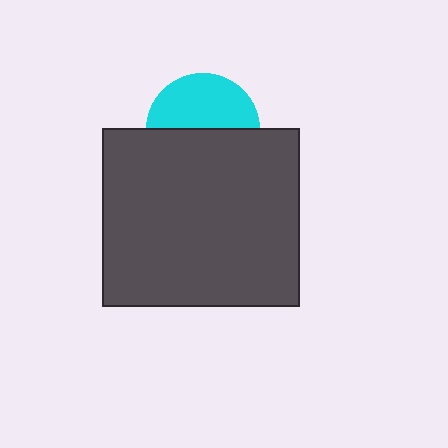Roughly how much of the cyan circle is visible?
About half of it is visible (roughly 48%).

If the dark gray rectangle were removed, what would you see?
You would see the complete cyan circle.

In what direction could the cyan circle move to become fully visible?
The cyan circle could move up. That would shift it out from behind the dark gray rectangle entirely.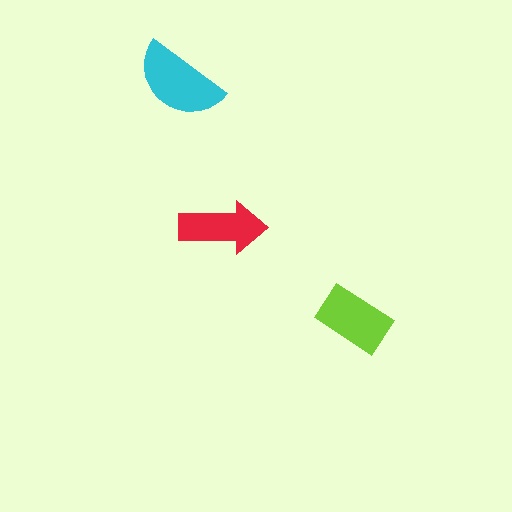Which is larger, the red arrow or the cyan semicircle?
The cyan semicircle.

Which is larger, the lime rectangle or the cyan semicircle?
The cyan semicircle.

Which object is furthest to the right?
The lime rectangle is rightmost.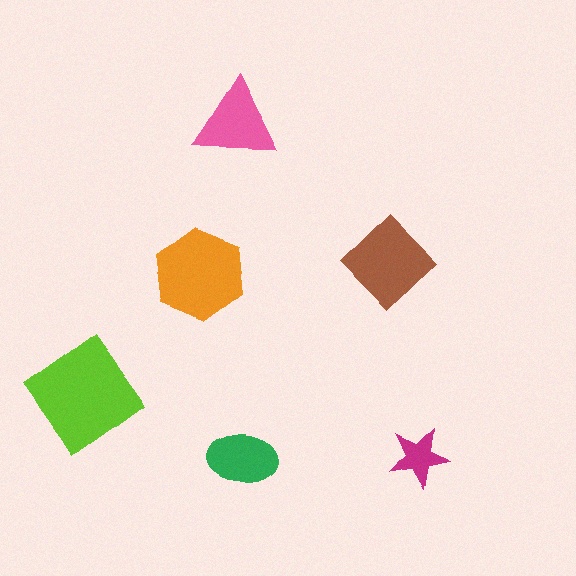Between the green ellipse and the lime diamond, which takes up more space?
The lime diamond.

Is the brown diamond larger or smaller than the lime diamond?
Smaller.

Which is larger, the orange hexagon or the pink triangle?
The orange hexagon.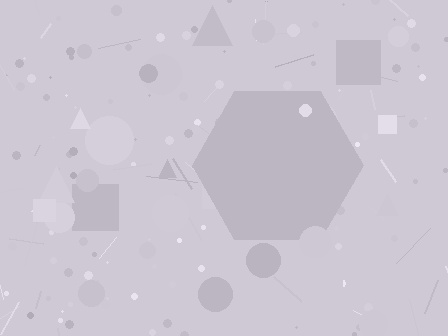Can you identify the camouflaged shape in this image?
The camouflaged shape is a hexagon.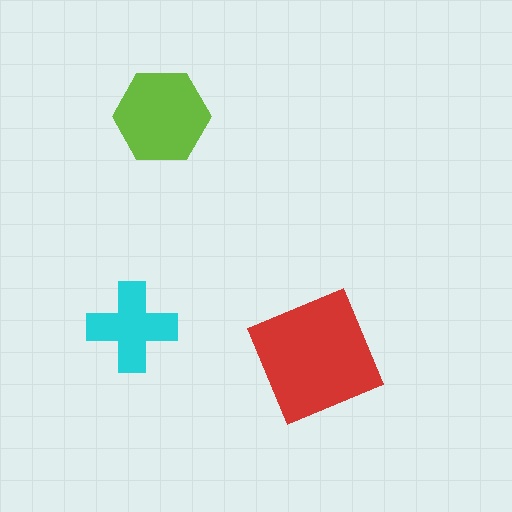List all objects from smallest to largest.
The cyan cross, the lime hexagon, the red square.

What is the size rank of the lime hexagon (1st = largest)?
2nd.